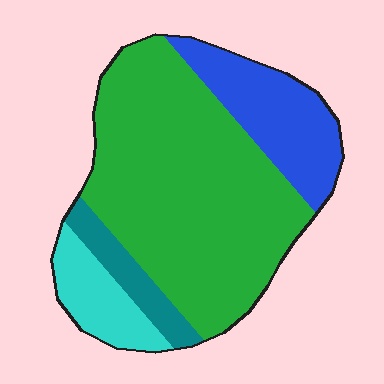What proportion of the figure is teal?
Teal takes up about one tenth (1/10) of the figure.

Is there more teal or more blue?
Blue.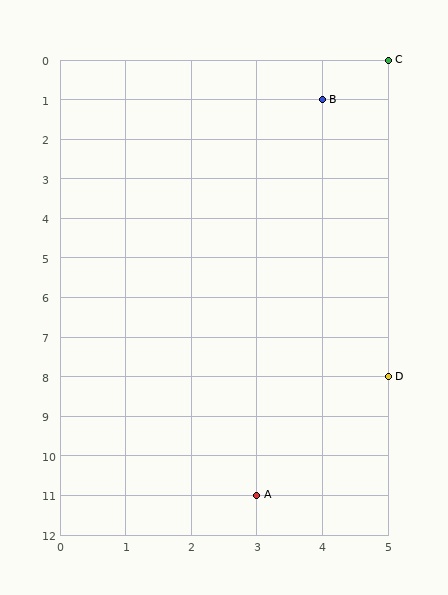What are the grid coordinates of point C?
Point C is at grid coordinates (5, 0).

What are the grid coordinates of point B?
Point B is at grid coordinates (4, 1).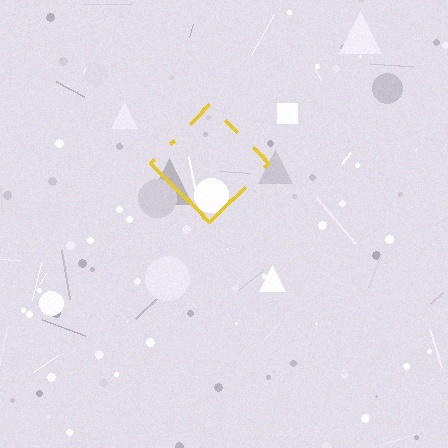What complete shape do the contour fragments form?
The contour fragments form a diamond.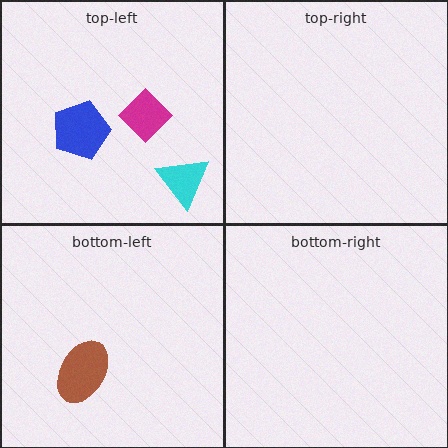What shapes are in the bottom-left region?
The brown ellipse.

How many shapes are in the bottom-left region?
1.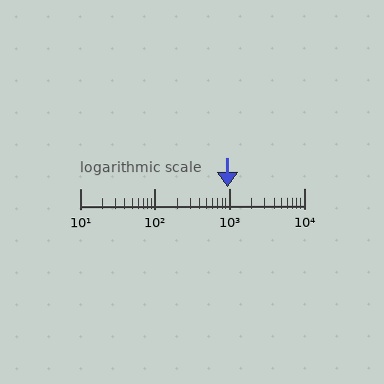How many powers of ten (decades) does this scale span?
The scale spans 3 decades, from 10 to 10000.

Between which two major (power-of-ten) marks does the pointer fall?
The pointer is between 100 and 1000.